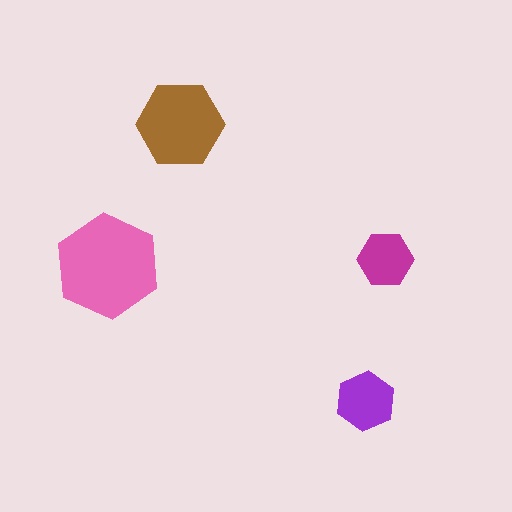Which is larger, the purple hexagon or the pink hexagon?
The pink one.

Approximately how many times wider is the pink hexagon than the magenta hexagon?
About 2 times wider.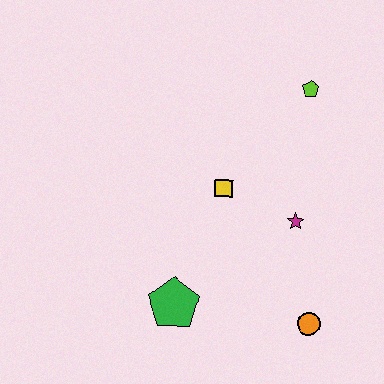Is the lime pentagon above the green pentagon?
Yes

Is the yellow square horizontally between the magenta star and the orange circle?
No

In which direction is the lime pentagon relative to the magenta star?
The lime pentagon is above the magenta star.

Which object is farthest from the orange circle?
The lime pentagon is farthest from the orange circle.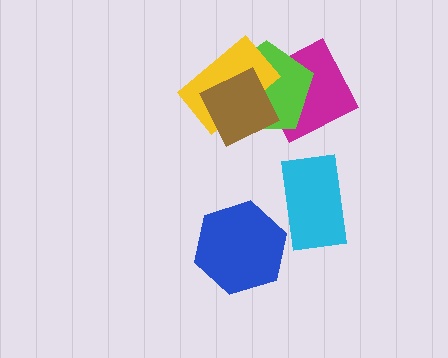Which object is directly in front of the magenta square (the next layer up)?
The lime pentagon is directly in front of the magenta square.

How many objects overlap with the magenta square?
2 objects overlap with the magenta square.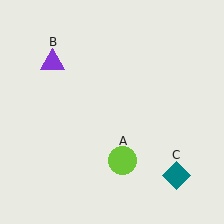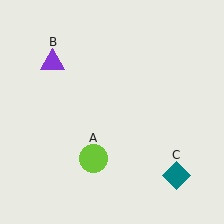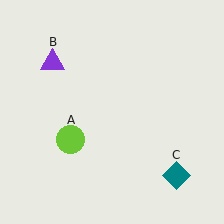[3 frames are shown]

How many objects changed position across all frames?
1 object changed position: lime circle (object A).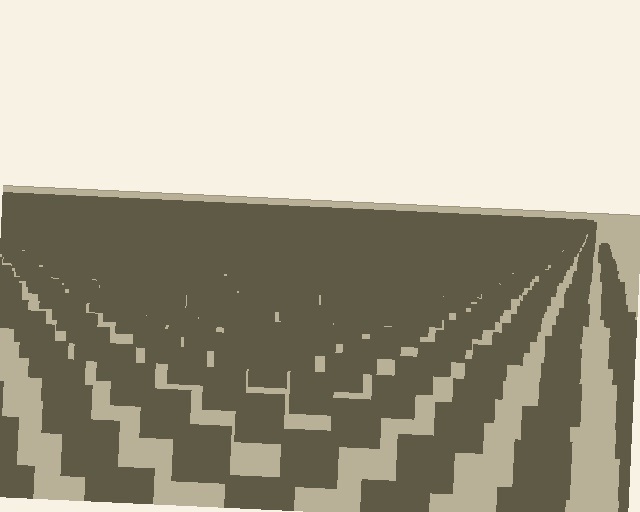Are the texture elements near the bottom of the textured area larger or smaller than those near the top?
Larger. Near the bottom, elements are closer to the viewer and appear at a bigger on-screen size.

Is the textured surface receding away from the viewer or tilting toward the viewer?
The surface is receding away from the viewer. Texture elements get smaller and denser toward the top.